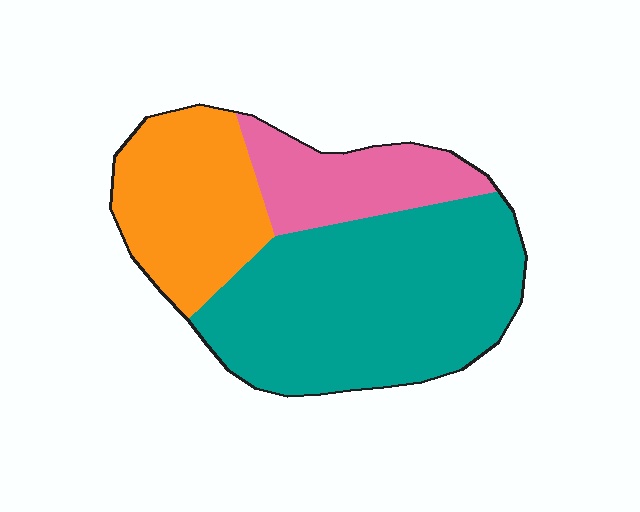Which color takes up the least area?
Pink, at roughly 20%.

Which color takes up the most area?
Teal, at roughly 55%.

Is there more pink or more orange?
Orange.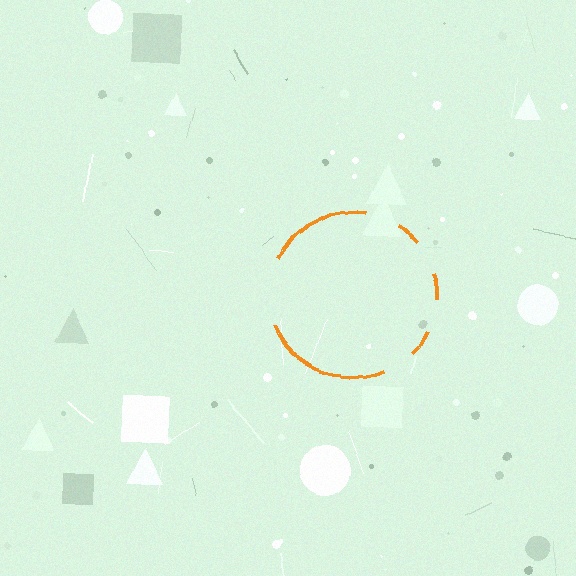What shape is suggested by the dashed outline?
The dashed outline suggests a circle.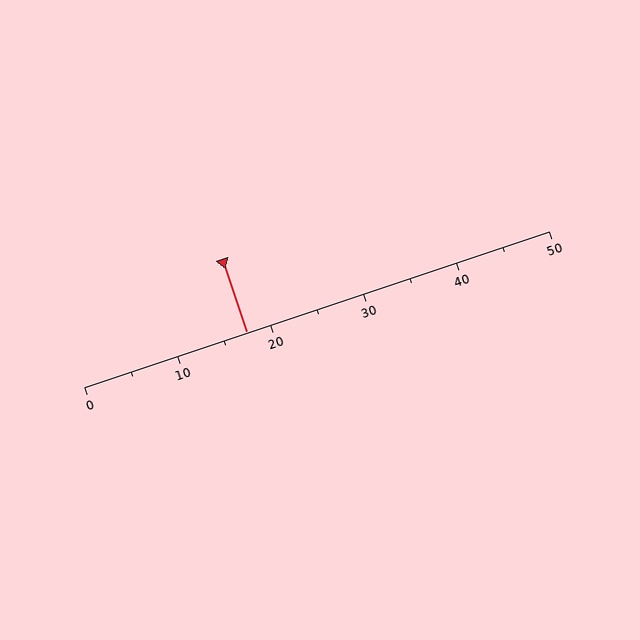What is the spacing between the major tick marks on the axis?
The major ticks are spaced 10 apart.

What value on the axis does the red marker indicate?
The marker indicates approximately 17.5.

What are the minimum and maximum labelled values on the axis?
The axis runs from 0 to 50.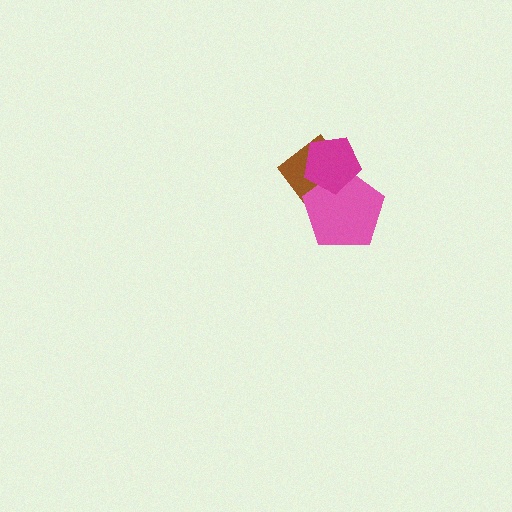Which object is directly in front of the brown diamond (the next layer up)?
The pink pentagon is directly in front of the brown diamond.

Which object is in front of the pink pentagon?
The magenta pentagon is in front of the pink pentagon.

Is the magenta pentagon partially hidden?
No, no other shape covers it.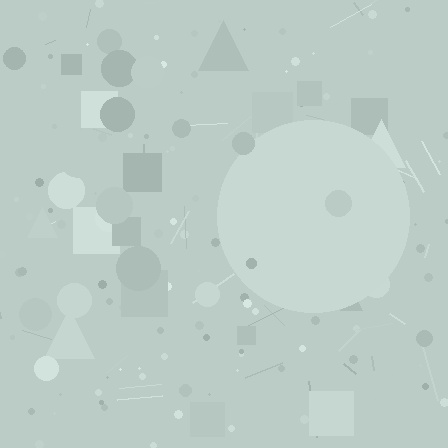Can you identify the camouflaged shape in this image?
The camouflaged shape is a circle.